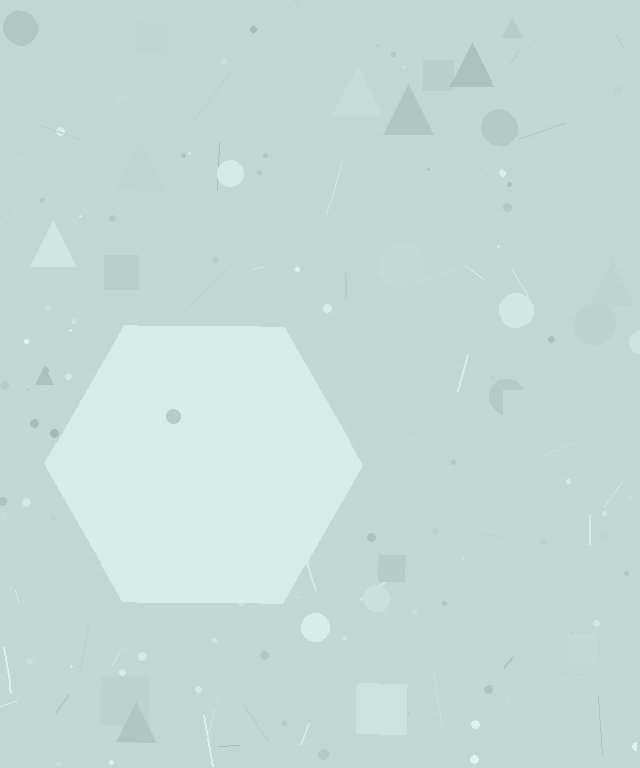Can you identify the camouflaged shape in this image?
The camouflaged shape is a hexagon.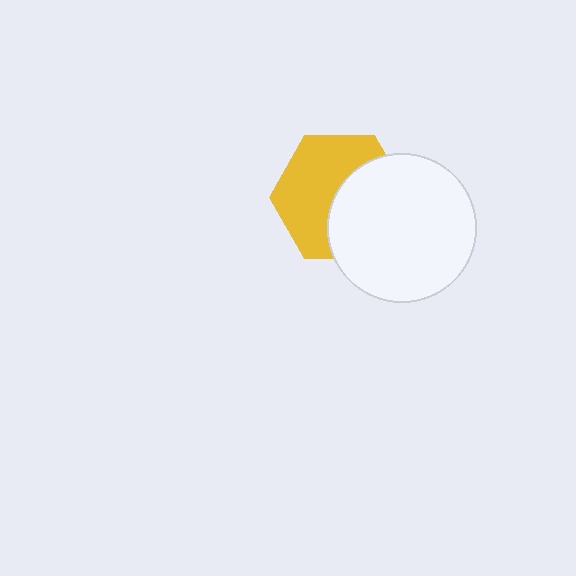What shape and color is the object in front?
The object in front is a white circle.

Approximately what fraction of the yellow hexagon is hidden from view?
Roughly 45% of the yellow hexagon is hidden behind the white circle.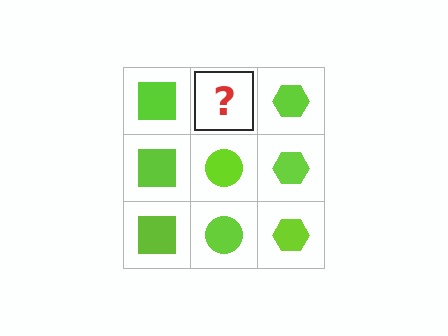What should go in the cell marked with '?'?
The missing cell should contain a lime circle.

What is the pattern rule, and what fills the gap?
The rule is that each column has a consistent shape. The gap should be filled with a lime circle.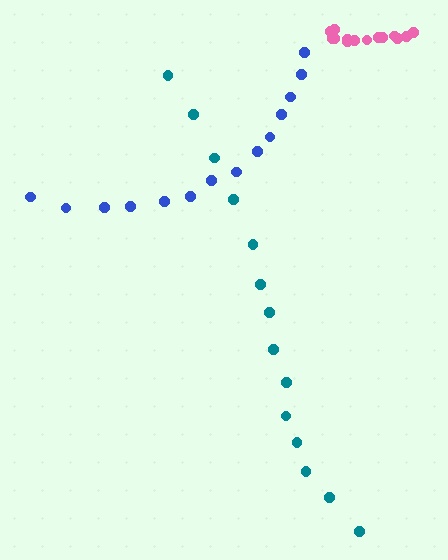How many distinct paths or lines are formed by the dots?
There are 3 distinct paths.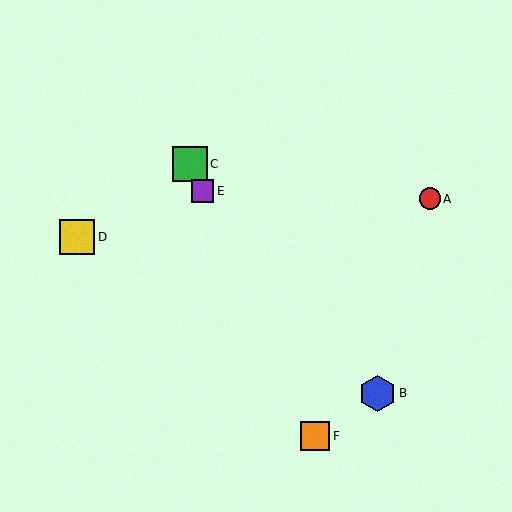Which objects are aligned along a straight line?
Objects C, E, F are aligned along a straight line.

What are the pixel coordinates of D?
Object D is at (77, 237).